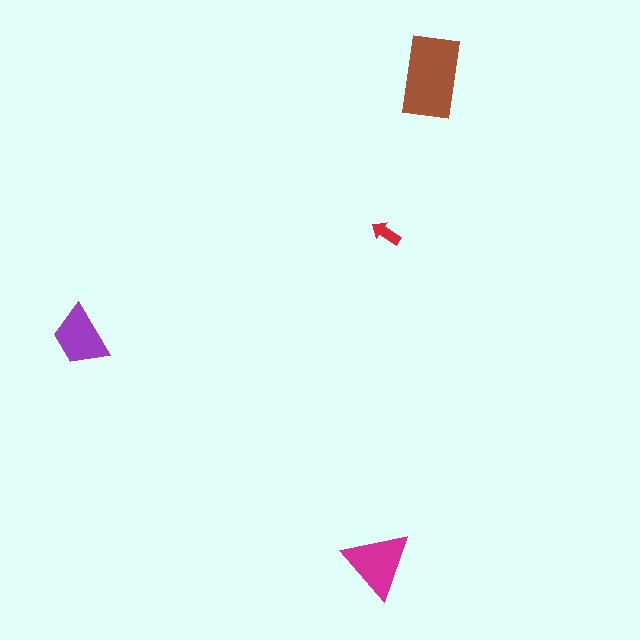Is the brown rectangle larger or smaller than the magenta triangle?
Larger.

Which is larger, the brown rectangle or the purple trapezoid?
The brown rectangle.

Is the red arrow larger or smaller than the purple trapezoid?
Smaller.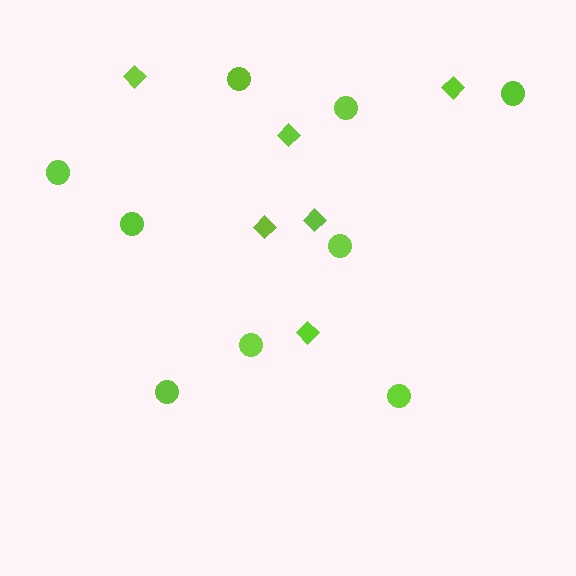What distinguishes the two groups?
There are 2 groups: one group of circles (9) and one group of diamonds (6).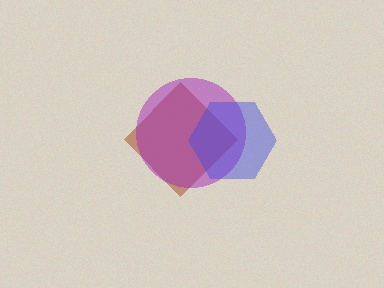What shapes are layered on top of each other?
The layered shapes are: a brown diamond, a purple circle, a blue hexagon.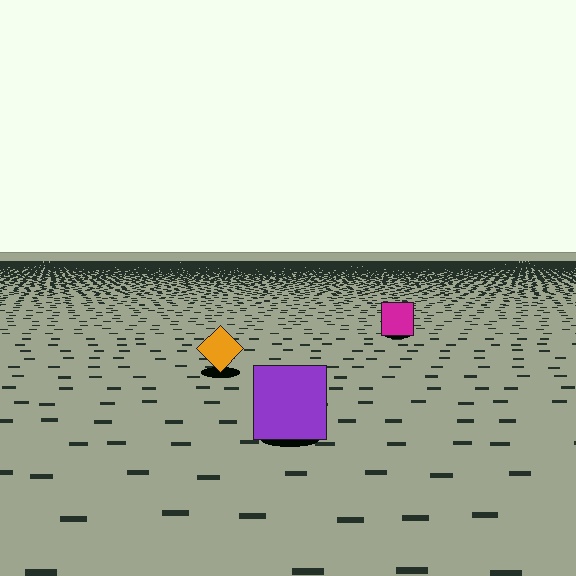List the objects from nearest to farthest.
From nearest to farthest: the purple square, the orange diamond, the magenta square.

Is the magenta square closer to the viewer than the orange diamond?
No. The orange diamond is closer — you can tell from the texture gradient: the ground texture is coarser near it.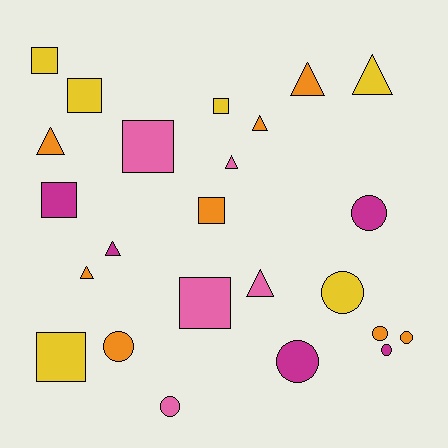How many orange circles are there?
There are 3 orange circles.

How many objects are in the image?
There are 24 objects.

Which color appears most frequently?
Orange, with 8 objects.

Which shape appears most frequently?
Triangle, with 8 objects.